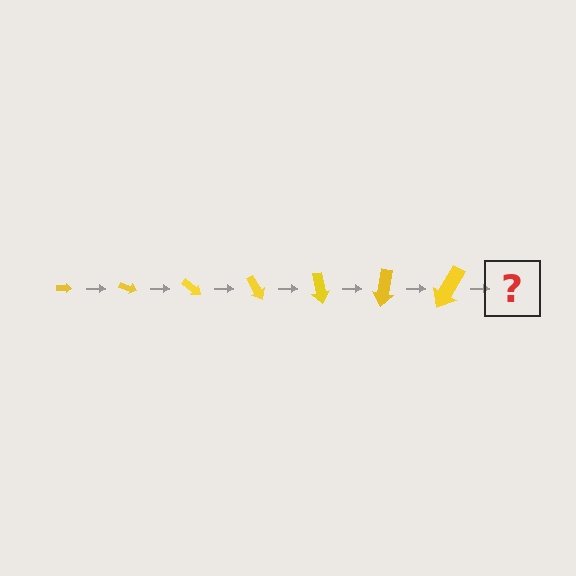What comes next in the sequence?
The next element should be an arrow, larger than the previous one and rotated 140 degrees from the start.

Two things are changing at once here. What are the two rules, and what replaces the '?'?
The two rules are that the arrow grows larger each step and it rotates 20 degrees each step. The '?' should be an arrow, larger than the previous one and rotated 140 degrees from the start.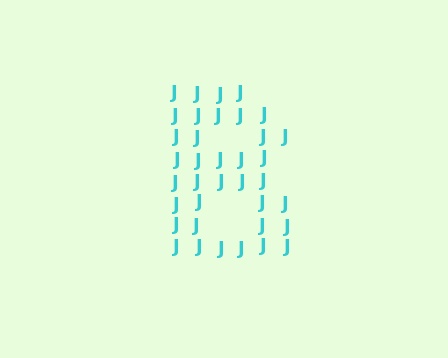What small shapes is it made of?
It is made of small letter J's.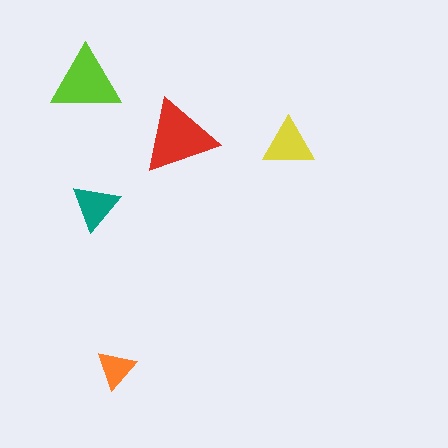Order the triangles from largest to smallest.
the red one, the lime one, the yellow one, the teal one, the orange one.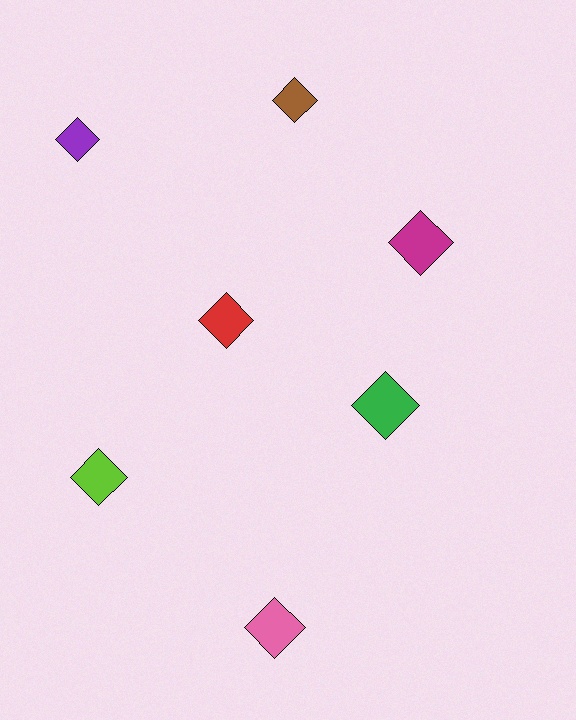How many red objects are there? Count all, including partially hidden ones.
There is 1 red object.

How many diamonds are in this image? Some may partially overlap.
There are 7 diamonds.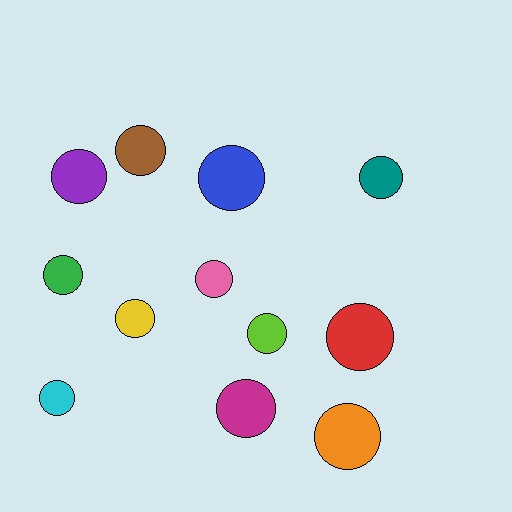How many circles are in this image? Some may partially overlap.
There are 12 circles.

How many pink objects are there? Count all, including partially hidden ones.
There is 1 pink object.